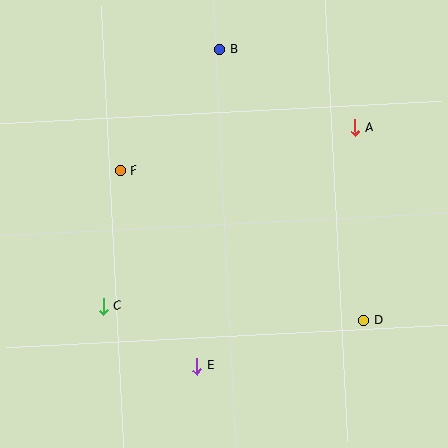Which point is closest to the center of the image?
Point F at (120, 171) is closest to the center.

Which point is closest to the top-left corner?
Point F is closest to the top-left corner.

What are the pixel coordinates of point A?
Point A is at (355, 128).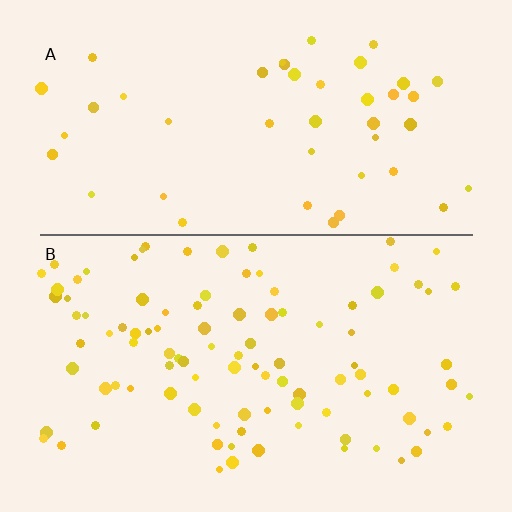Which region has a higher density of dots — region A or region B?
B (the bottom).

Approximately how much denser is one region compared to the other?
Approximately 2.2× — region B over region A.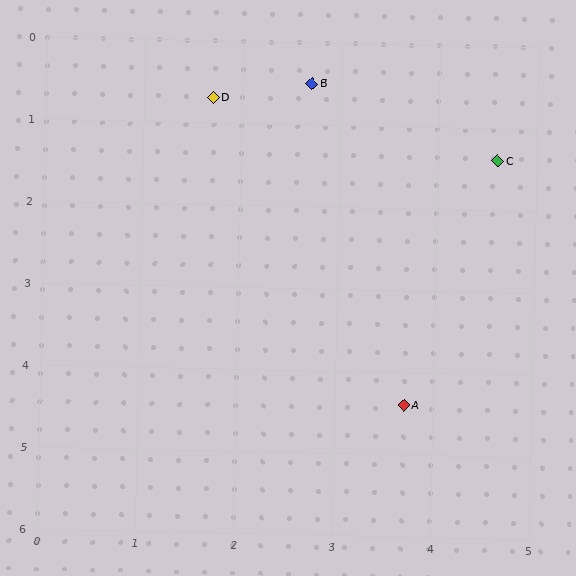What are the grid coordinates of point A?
Point A is at approximately (3.7, 4.4).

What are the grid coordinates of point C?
Point C is at approximately (4.6, 1.4).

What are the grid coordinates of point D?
Point D is at approximately (1.7, 0.7).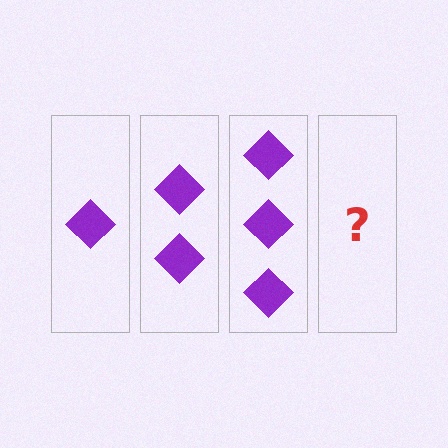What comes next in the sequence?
The next element should be 4 diamonds.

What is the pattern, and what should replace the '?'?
The pattern is that each step adds one more diamond. The '?' should be 4 diamonds.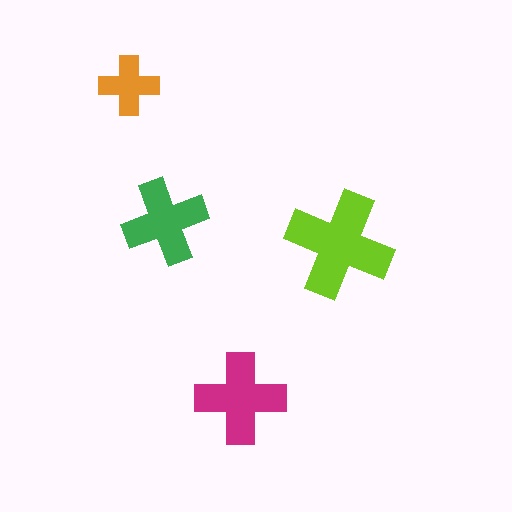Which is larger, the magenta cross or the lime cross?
The lime one.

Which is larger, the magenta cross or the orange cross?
The magenta one.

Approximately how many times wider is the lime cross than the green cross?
About 1.5 times wider.